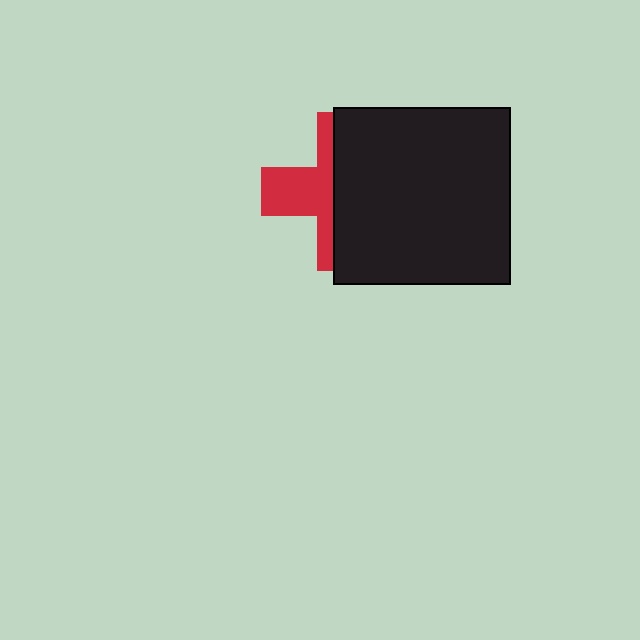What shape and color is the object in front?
The object in front is a black square.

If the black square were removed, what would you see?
You would see the complete red cross.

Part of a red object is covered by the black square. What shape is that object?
It is a cross.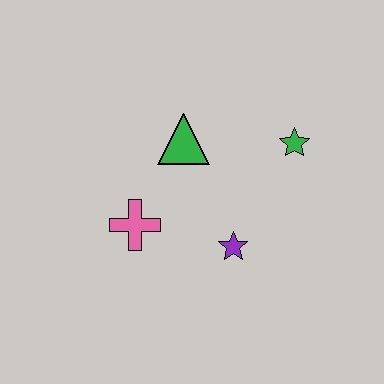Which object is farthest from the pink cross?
The green star is farthest from the pink cross.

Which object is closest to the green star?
The green triangle is closest to the green star.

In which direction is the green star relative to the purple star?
The green star is above the purple star.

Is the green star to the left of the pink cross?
No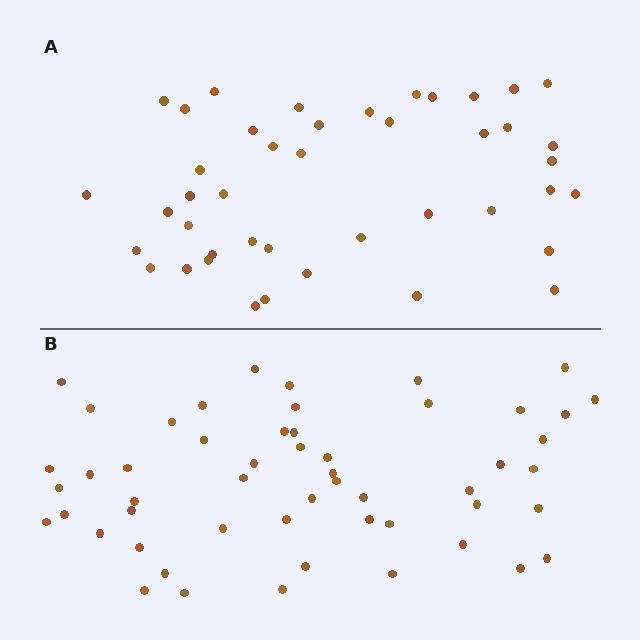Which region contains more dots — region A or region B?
Region B (the bottom region) has more dots.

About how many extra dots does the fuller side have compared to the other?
Region B has roughly 10 or so more dots than region A.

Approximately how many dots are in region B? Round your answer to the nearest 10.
About 50 dots. (The exact count is 53, which rounds to 50.)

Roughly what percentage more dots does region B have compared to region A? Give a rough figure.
About 25% more.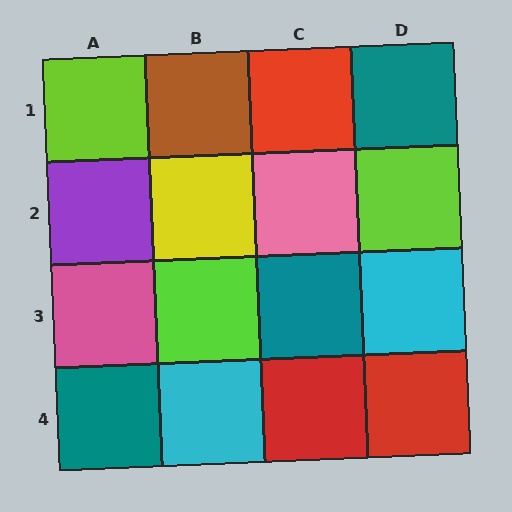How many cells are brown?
1 cell is brown.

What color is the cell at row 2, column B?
Yellow.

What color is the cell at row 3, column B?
Lime.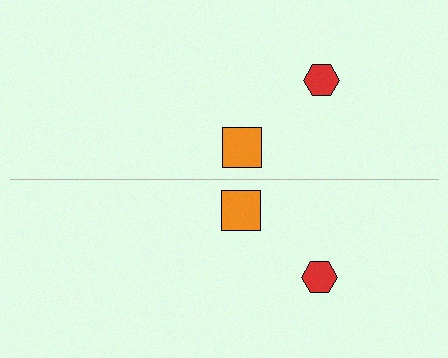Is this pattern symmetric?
Yes, this pattern has bilateral (reflection) symmetry.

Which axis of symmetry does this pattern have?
The pattern has a horizontal axis of symmetry running through the center of the image.